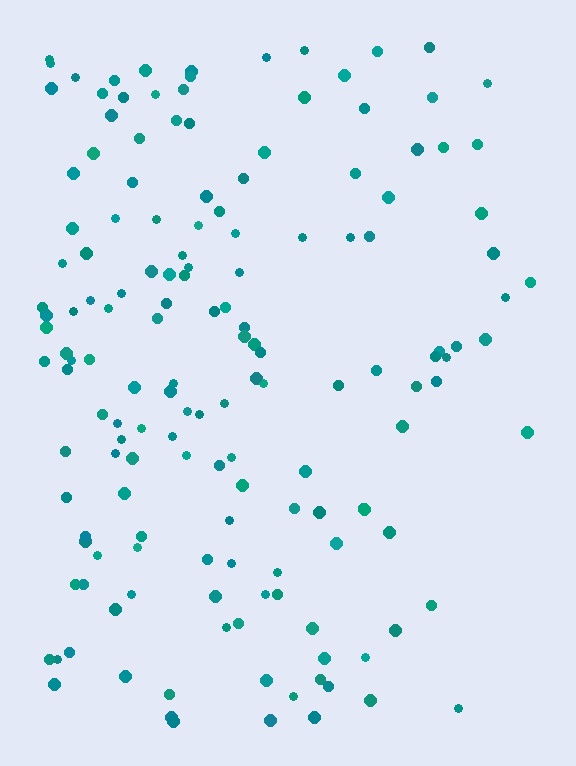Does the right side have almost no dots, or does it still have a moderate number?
Still a moderate number, just noticeably fewer than the left.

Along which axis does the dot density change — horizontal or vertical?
Horizontal.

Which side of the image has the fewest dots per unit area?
The right.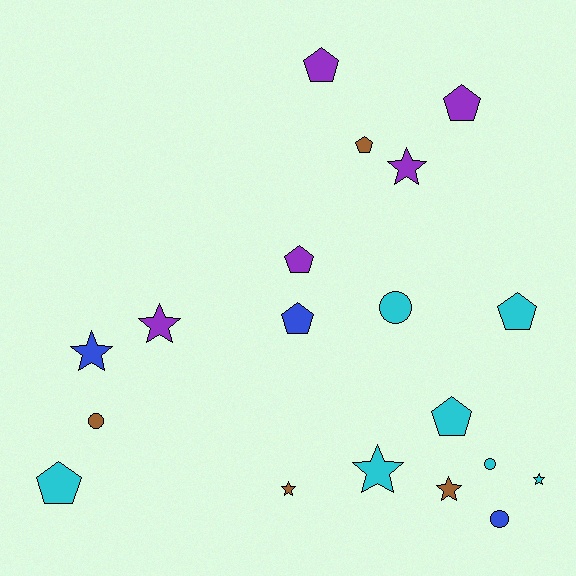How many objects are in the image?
There are 19 objects.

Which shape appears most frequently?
Pentagon, with 8 objects.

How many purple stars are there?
There are 2 purple stars.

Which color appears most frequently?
Cyan, with 7 objects.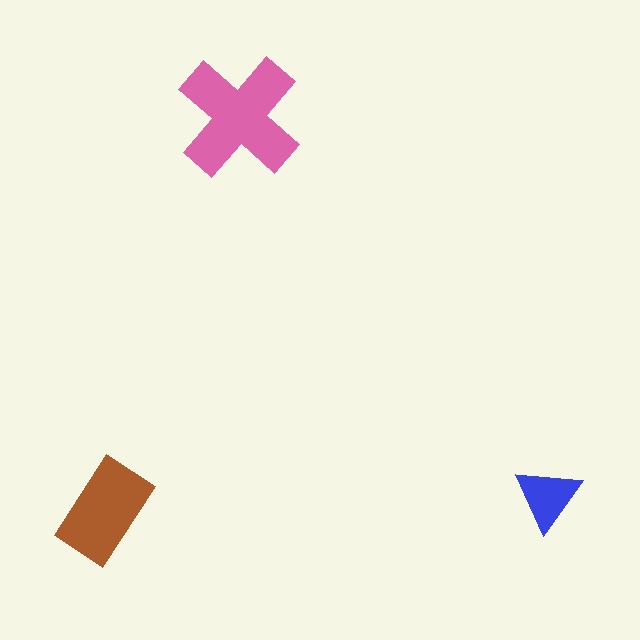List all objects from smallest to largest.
The blue triangle, the brown rectangle, the pink cross.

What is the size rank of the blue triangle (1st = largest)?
3rd.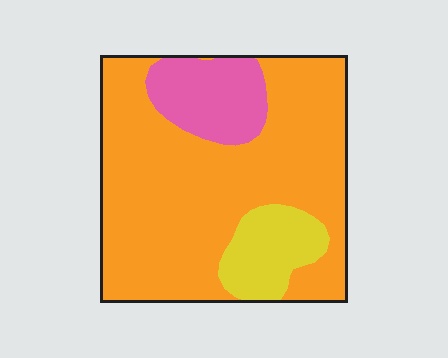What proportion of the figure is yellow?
Yellow covers roughly 10% of the figure.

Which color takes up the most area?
Orange, at roughly 75%.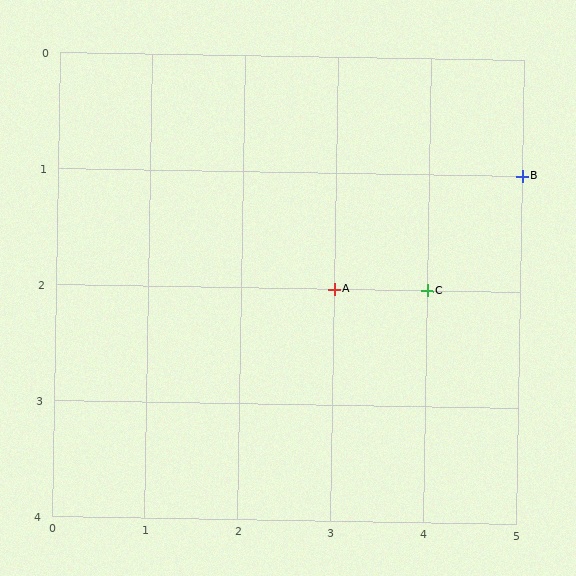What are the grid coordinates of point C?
Point C is at grid coordinates (4, 2).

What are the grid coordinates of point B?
Point B is at grid coordinates (5, 1).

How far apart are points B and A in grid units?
Points B and A are 2 columns and 1 row apart (about 2.2 grid units diagonally).